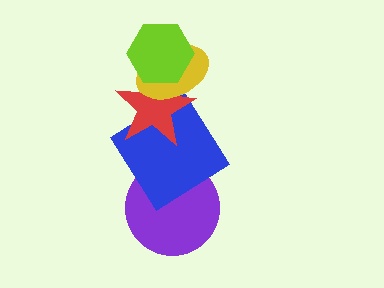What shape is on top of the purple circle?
The blue diamond is on top of the purple circle.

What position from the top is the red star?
The red star is 3rd from the top.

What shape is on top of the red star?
The yellow ellipse is on top of the red star.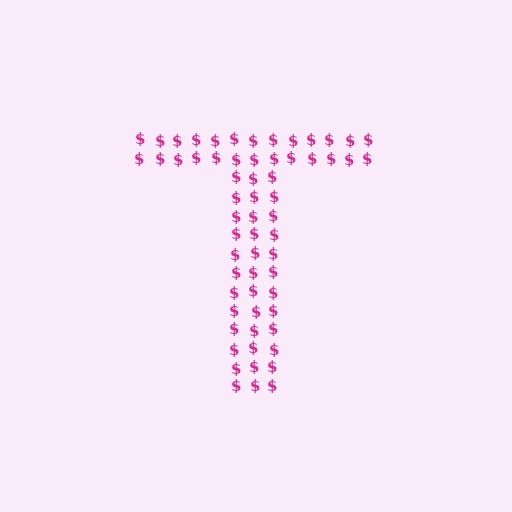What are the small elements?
The small elements are dollar signs.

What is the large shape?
The large shape is the letter T.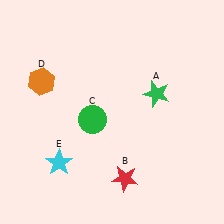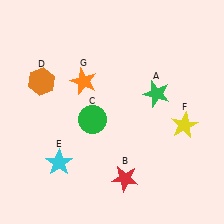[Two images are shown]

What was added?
A yellow star (F), an orange star (G) were added in Image 2.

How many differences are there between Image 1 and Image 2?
There are 2 differences between the two images.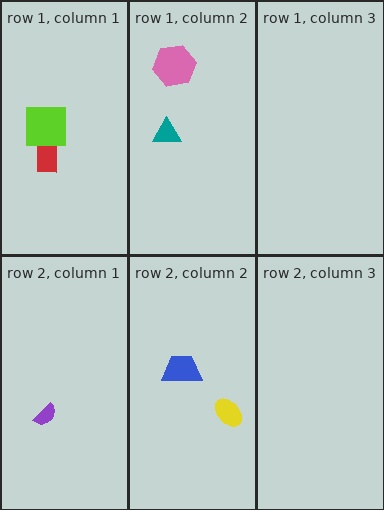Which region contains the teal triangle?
The row 1, column 2 region.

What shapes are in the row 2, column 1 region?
The purple semicircle.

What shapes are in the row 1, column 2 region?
The pink hexagon, the teal triangle.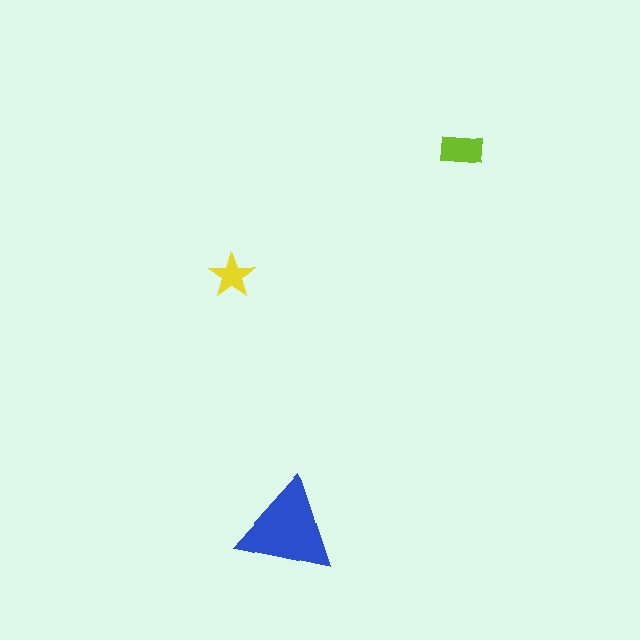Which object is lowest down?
The blue triangle is bottommost.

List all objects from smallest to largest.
The yellow star, the lime rectangle, the blue triangle.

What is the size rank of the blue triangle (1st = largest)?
1st.